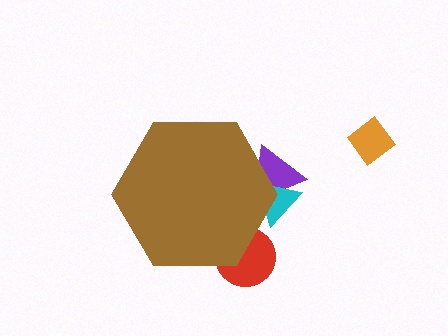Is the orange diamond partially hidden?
No, the orange diamond is fully visible.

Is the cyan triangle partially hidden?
Yes, the cyan triangle is partially hidden behind the brown hexagon.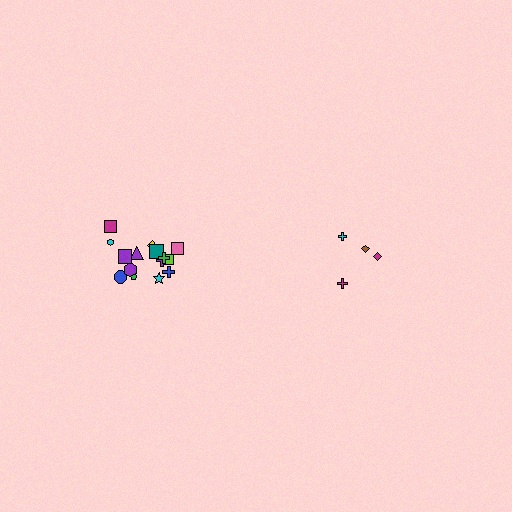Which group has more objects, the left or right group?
The left group.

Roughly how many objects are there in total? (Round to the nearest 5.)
Roughly 20 objects in total.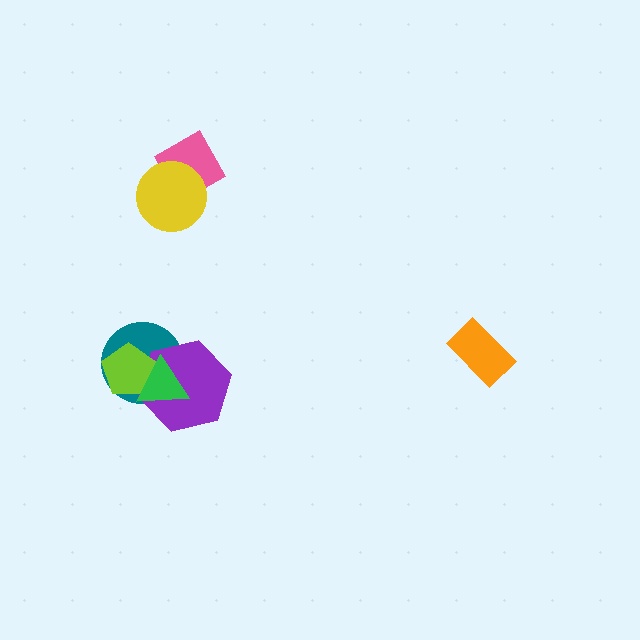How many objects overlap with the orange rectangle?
0 objects overlap with the orange rectangle.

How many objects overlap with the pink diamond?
1 object overlaps with the pink diamond.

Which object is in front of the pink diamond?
The yellow circle is in front of the pink diamond.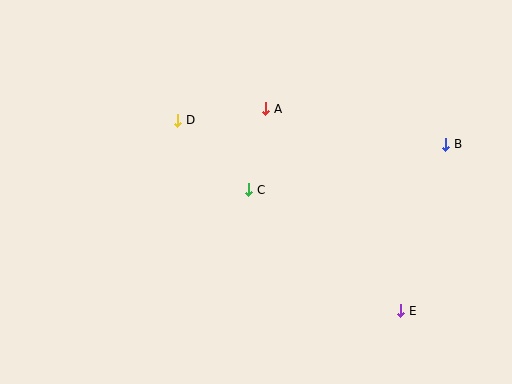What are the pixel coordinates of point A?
Point A is at (266, 109).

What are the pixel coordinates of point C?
Point C is at (249, 190).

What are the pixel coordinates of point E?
Point E is at (401, 311).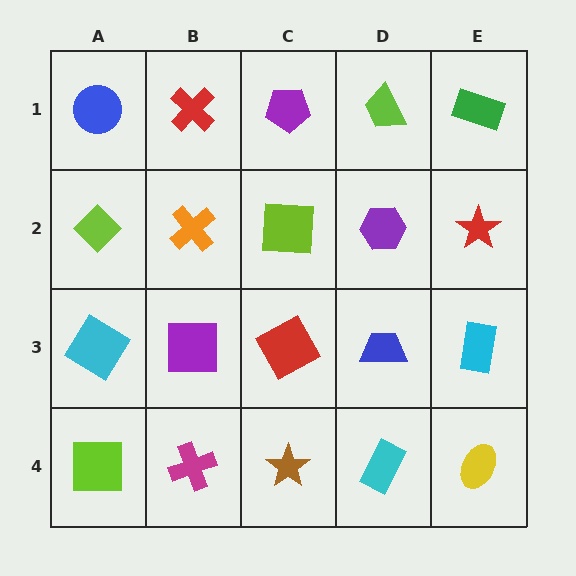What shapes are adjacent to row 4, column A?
A cyan diamond (row 3, column A), a magenta cross (row 4, column B).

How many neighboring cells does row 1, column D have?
3.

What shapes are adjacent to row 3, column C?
A lime square (row 2, column C), a brown star (row 4, column C), a purple square (row 3, column B), a blue trapezoid (row 3, column D).